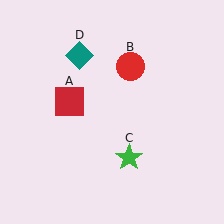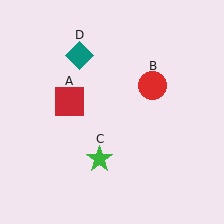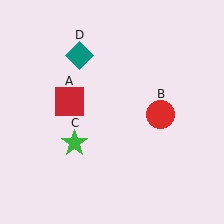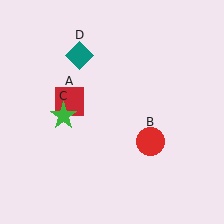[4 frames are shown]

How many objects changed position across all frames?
2 objects changed position: red circle (object B), green star (object C).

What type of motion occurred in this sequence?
The red circle (object B), green star (object C) rotated clockwise around the center of the scene.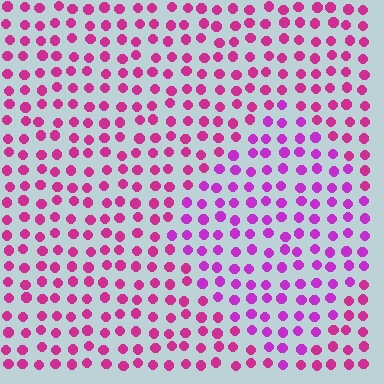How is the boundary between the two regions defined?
The boundary is defined purely by a slight shift in hue (about 26 degrees). Spacing, size, and orientation are identical on both sides.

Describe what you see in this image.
The image is filled with small magenta elements in a uniform arrangement. A diamond-shaped region is visible where the elements are tinted to a slightly different hue, forming a subtle color boundary.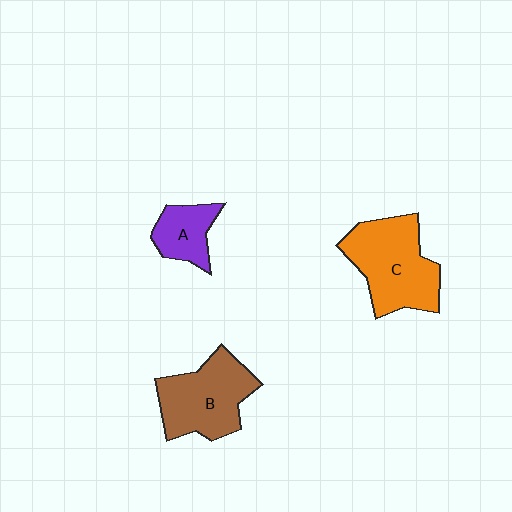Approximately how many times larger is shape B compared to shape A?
Approximately 1.9 times.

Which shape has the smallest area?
Shape A (purple).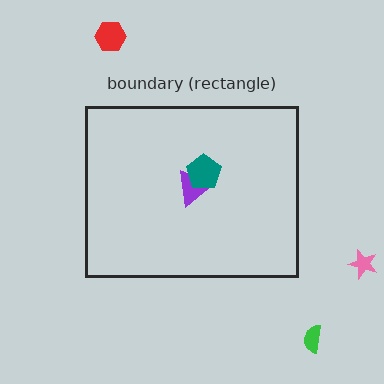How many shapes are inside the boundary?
2 inside, 3 outside.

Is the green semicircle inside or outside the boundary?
Outside.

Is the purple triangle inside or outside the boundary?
Inside.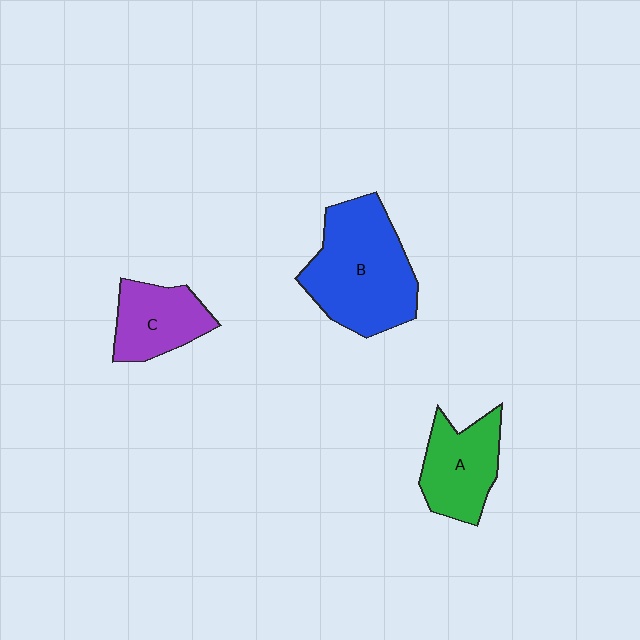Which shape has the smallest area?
Shape C (purple).